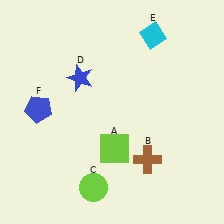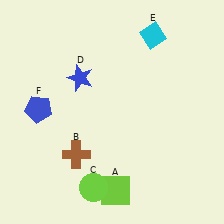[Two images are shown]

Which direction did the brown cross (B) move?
The brown cross (B) moved left.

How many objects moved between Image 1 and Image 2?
2 objects moved between the two images.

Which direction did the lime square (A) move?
The lime square (A) moved down.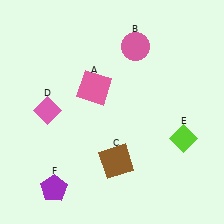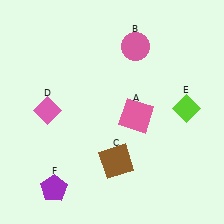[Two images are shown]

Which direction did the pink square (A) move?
The pink square (A) moved right.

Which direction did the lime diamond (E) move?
The lime diamond (E) moved up.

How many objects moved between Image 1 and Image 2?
2 objects moved between the two images.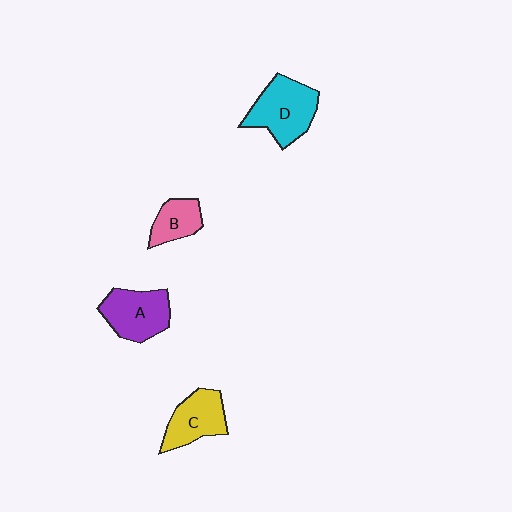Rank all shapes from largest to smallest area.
From largest to smallest: D (cyan), A (purple), C (yellow), B (pink).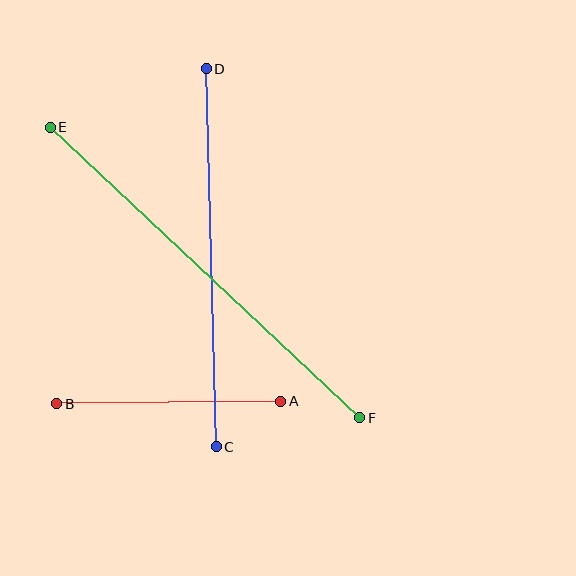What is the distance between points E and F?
The distance is approximately 424 pixels.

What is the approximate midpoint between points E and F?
The midpoint is at approximately (205, 273) pixels.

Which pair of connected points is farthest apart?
Points E and F are farthest apart.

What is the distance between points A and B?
The distance is approximately 224 pixels.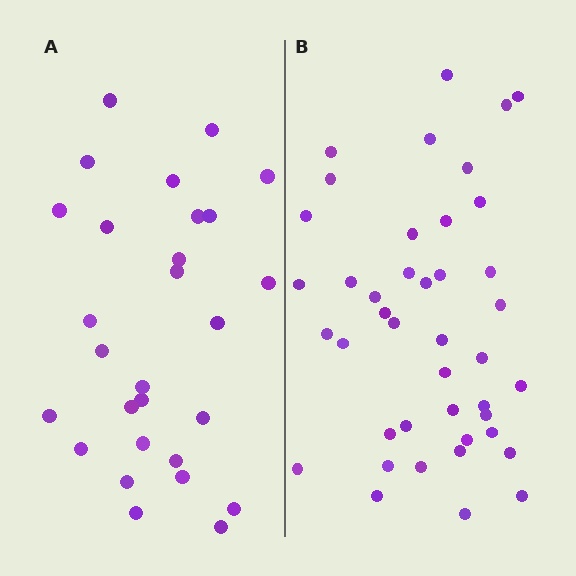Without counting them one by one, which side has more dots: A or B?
Region B (the right region) has more dots.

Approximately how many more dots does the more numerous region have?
Region B has approximately 15 more dots than region A.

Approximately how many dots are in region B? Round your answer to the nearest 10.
About 40 dots. (The exact count is 42, which rounds to 40.)